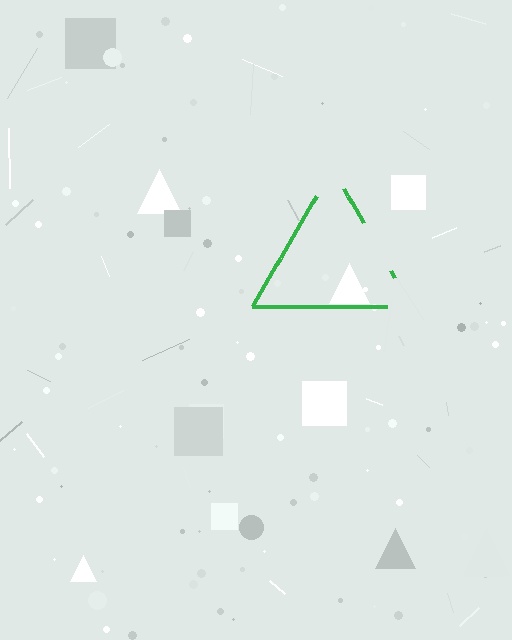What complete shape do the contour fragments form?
The contour fragments form a triangle.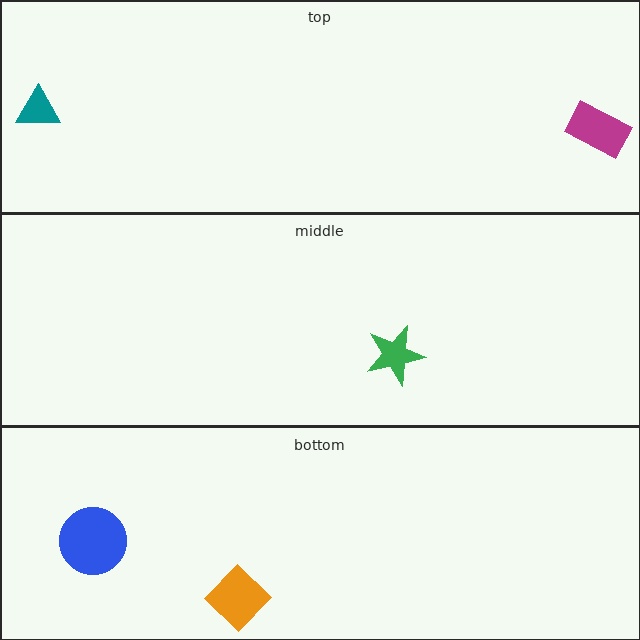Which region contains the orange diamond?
The bottom region.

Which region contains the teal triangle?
The top region.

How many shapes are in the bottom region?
2.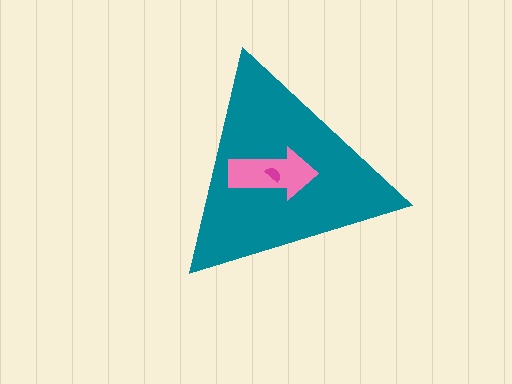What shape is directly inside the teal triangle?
The pink arrow.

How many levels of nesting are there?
3.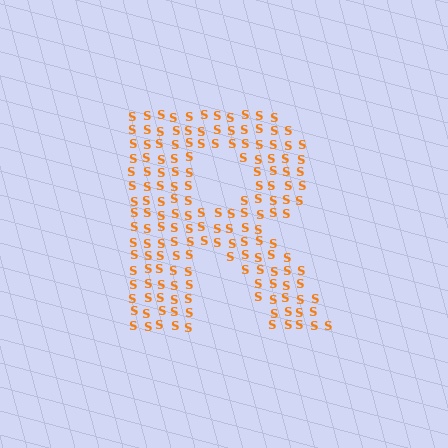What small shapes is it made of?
It is made of small letter S's.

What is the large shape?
The large shape is the letter R.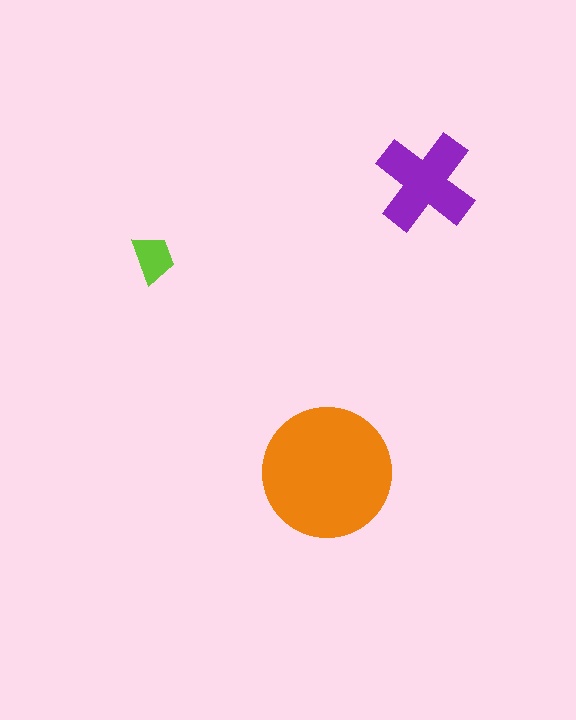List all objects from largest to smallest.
The orange circle, the purple cross, the lime trapezoid.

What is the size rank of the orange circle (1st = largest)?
1st.